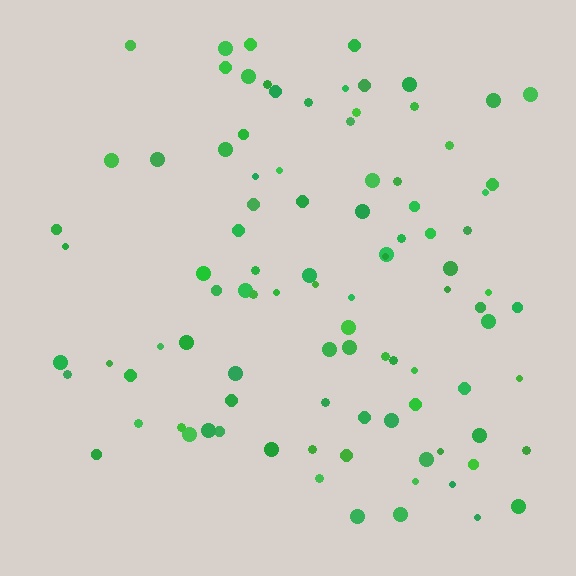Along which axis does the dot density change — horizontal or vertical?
Horizontal.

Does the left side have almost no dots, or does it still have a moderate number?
Still a moderate number, just noticeably fewer than the right.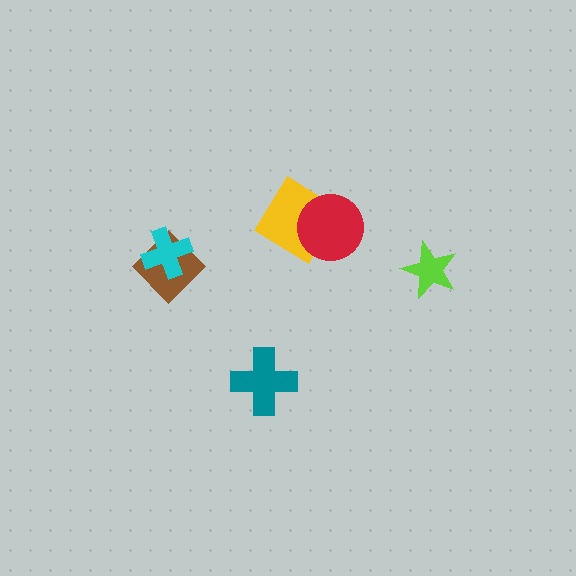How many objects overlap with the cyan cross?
1 object overlaps with the cyan cross.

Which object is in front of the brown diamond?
The cyan cross is in front of the brown diamond.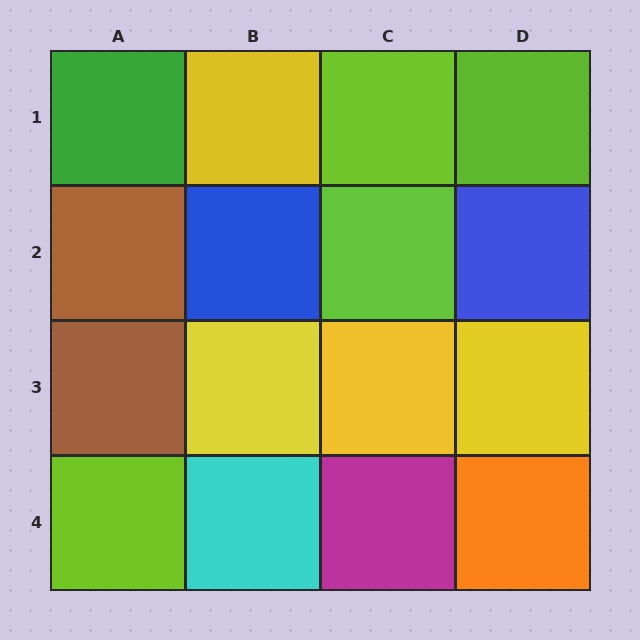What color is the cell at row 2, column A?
Brown.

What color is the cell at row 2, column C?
Lime.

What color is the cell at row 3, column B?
Yellow.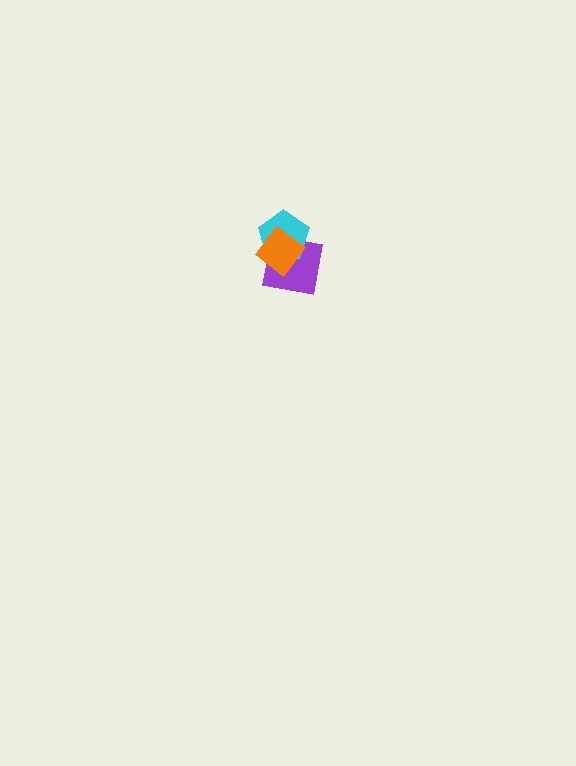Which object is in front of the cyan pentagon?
The orange diamond is in front of the cyan pentagon.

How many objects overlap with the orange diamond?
2 objects overlap with the orange diamond.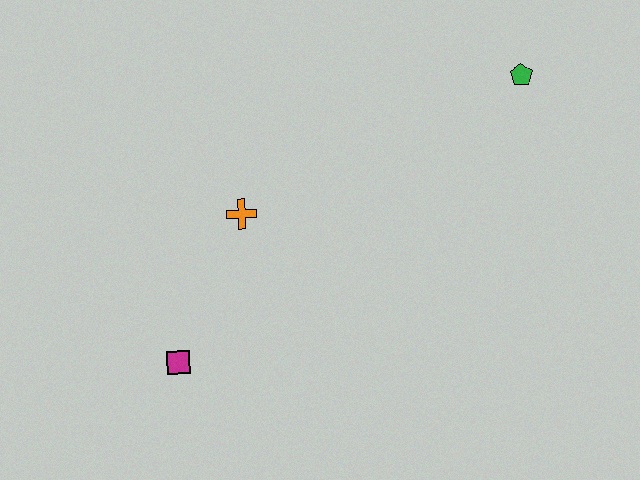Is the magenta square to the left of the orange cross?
Yes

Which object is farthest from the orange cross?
The green pentagon is farthest from the orange cross.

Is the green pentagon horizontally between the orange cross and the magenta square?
No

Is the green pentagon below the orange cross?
No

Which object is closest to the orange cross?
The magenta square is closest to the orange cross.